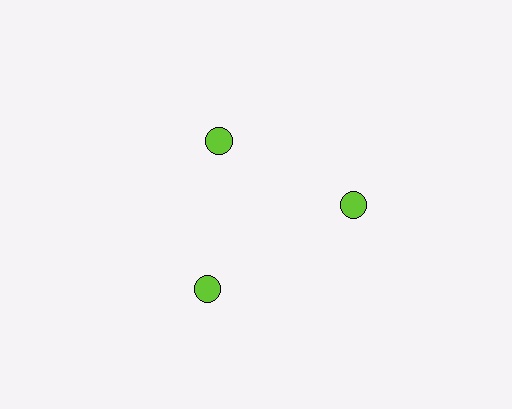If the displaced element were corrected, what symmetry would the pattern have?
It would have 3-fold rotational symmetry — the pattern would map onto itself every 120 degrees.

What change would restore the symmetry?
The symmetry would be restored by moving it outward, back onto the ring so that all 3 circles sit at equal angles and equal distance from the center.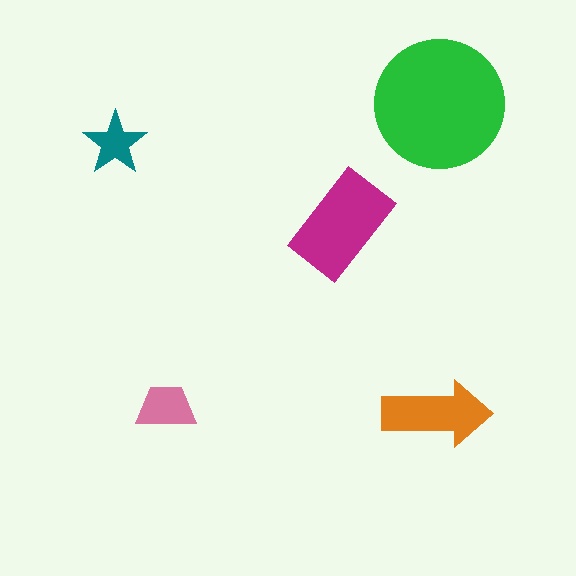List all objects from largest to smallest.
The green circle, the magenta rectangle, the orange arrow, the pink trapezoid, the teal star.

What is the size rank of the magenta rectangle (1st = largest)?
2nd.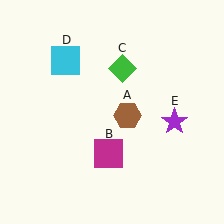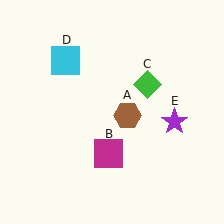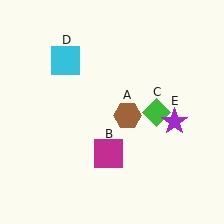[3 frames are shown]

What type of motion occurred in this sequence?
The green diamond (object C) rotated clockwise around the center of the scene.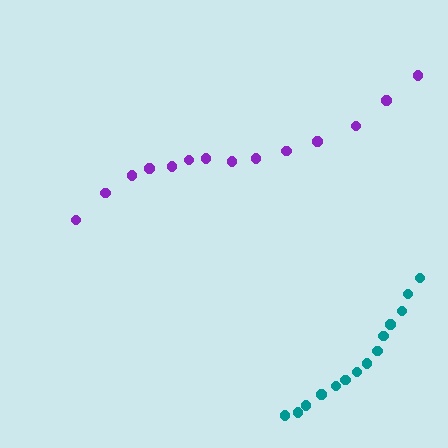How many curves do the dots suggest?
There are 2 distinct paths.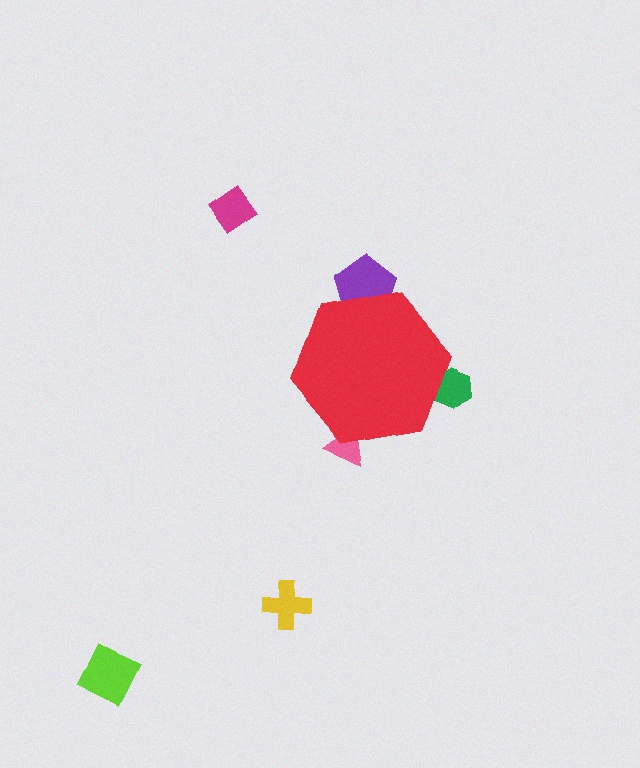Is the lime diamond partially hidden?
No, the lime diamond is fully visible.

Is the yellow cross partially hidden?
No, the yellow cross is fully visible.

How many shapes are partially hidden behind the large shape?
3 shapes are partially hidden.